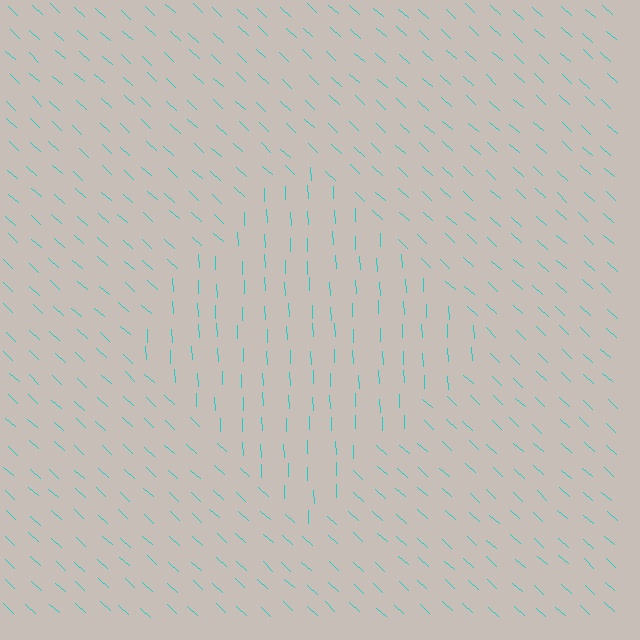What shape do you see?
I see a diamond.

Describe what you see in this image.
The image is filled with small cyan line segments. A diamond region in the image has lines oriented differently from the surrounding lines, creating a visible texture boundary.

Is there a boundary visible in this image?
Yes, there is a texture boundary formed by a change in line orientation.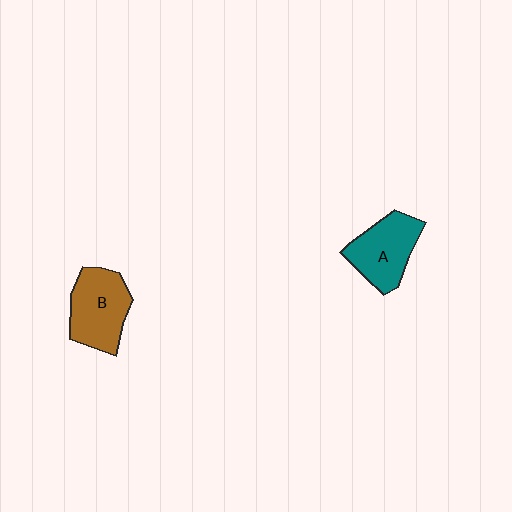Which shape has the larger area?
Shape B (brown).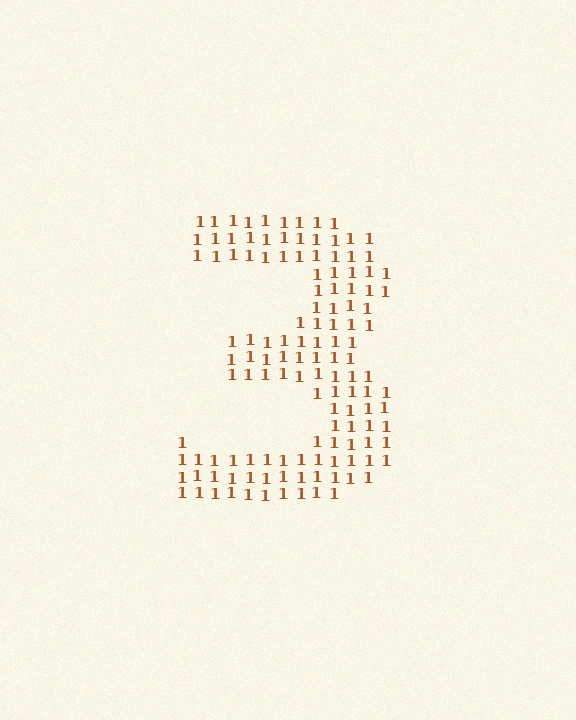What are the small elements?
The small elements are digit 1's.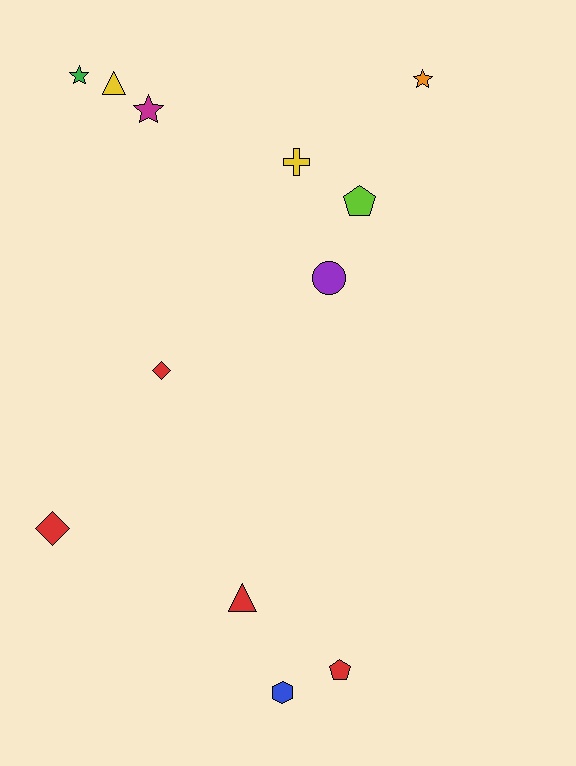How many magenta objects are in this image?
There is 1 magenta object.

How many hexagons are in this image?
There is 1 hexagon.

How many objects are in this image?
There are 12 objects.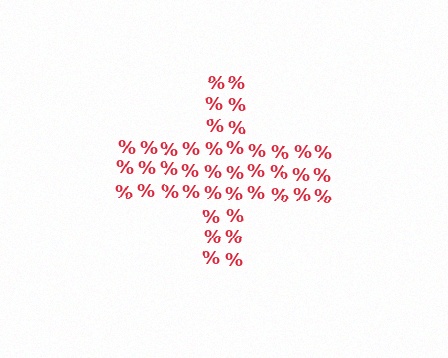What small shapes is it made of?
It is made of small percent signs.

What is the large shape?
The large shape is a cross.